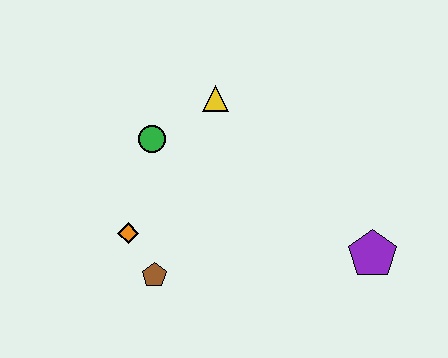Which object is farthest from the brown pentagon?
The purple pentagon is farthest from the brown pentagon.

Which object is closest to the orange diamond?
The brown pentagon is closest to the orange diamond.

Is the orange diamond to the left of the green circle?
Yes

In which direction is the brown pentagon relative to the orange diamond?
The brown pentagon is below the orange diamond.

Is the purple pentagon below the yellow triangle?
Yes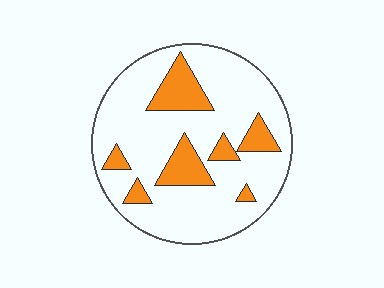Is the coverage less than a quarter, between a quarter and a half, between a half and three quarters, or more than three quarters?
Less than a quarter.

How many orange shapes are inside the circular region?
7.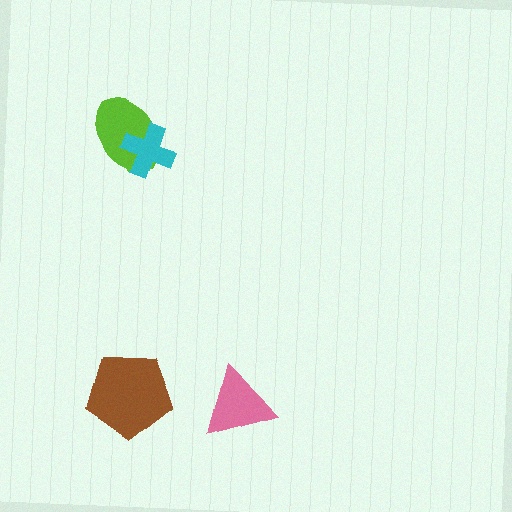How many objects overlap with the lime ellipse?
1 object overlaps with the lime ellipse.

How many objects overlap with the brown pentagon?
0 objects overlap with the brown pentagon.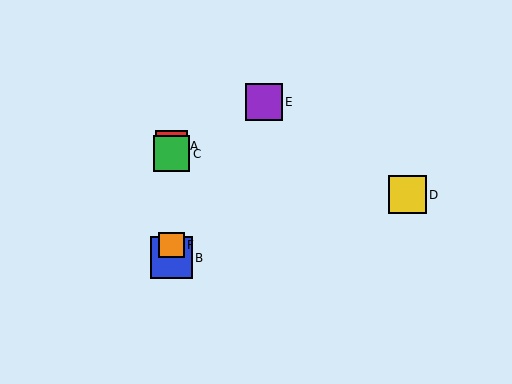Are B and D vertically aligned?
No, B is at x≈172 and D is at x≈407.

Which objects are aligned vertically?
Objects A, B, C, F are aligned vertically.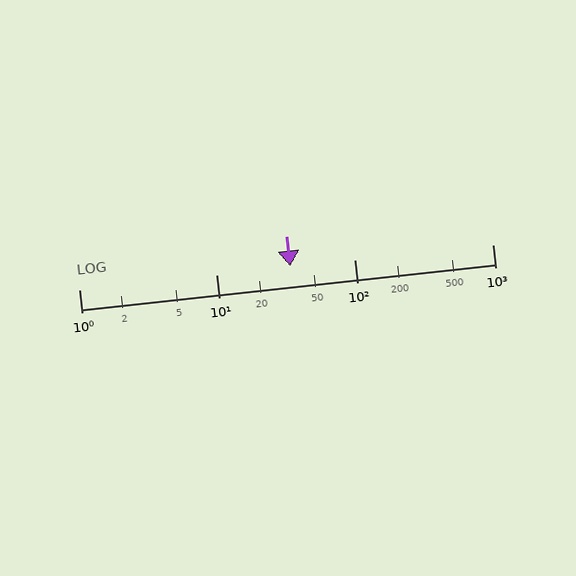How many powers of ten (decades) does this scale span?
The scale spans 3 decades, from 1 to 1000.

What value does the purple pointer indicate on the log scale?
The pointer indicates approximately 34.